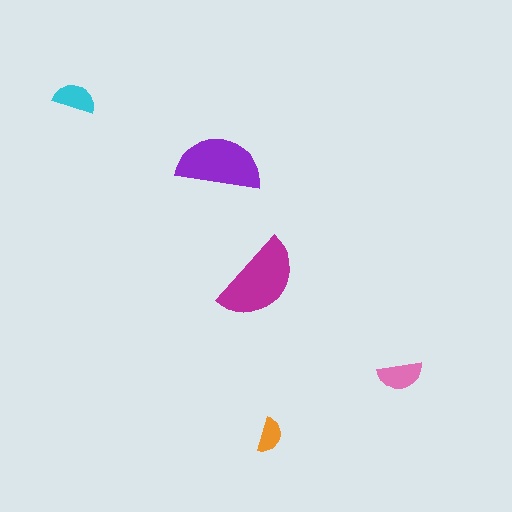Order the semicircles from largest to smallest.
the magenta one, the purple one, the pink one, the cyan one, the orange one.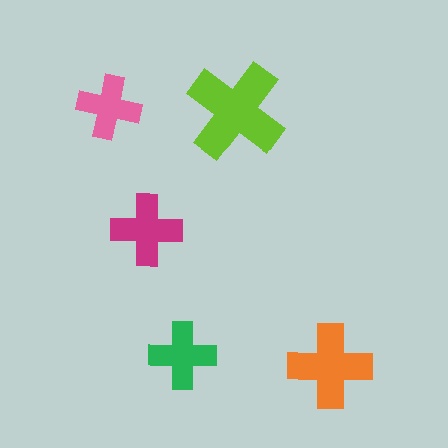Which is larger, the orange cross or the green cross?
The orange one.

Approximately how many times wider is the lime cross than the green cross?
About 1.5 times wider.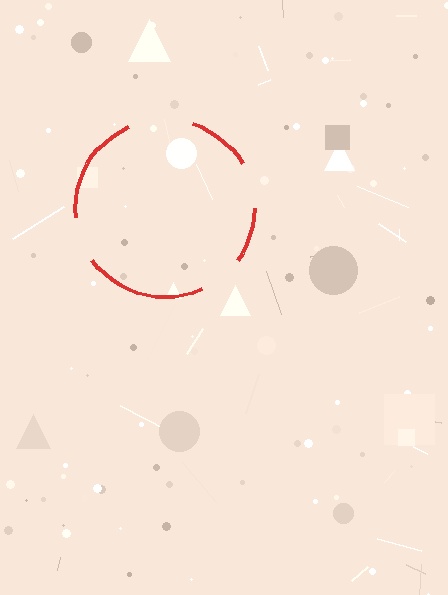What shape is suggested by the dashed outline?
The dashed outline suggests a circle.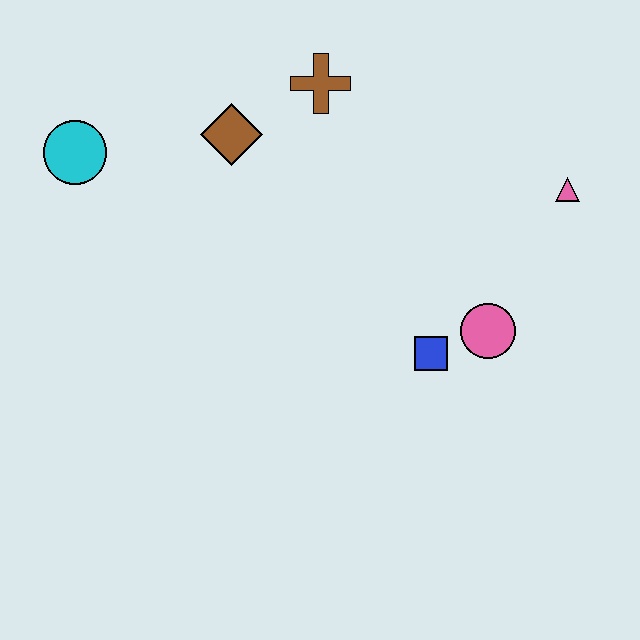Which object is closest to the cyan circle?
The brown diamond is closest to the cyan circle.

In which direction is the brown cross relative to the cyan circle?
The brown cross is to the right of the cyan circle.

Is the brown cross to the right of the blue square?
No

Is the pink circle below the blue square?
No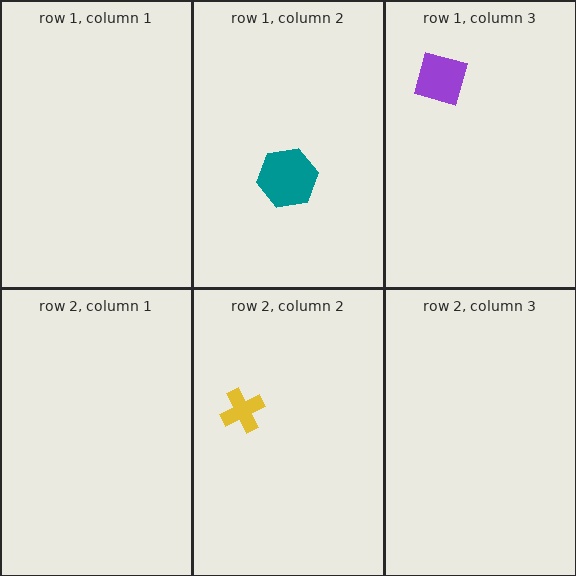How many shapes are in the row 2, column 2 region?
1.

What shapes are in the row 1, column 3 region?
The purple diamond.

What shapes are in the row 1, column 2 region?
The teal hexagon.